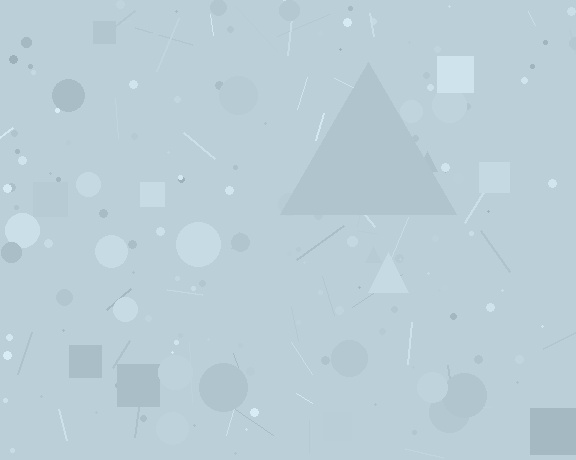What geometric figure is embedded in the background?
A triangle is embedded in the background.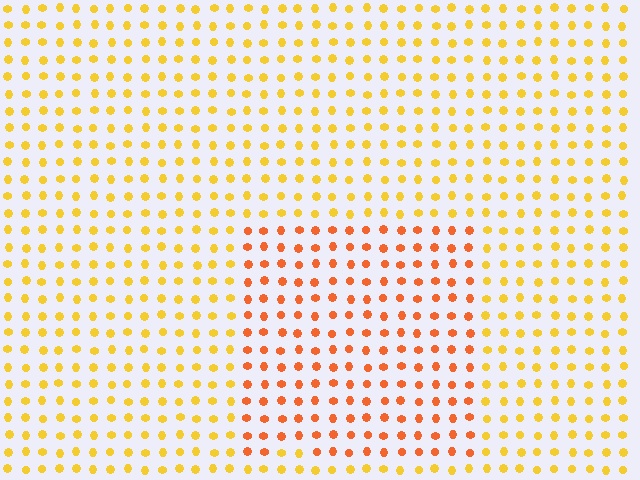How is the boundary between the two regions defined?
The boundary is defined purely by a slight shift in hue (about 31 degrees). Spacing, size, and orientation are identical on both sides.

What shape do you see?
I see a rectangle.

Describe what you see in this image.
The image is filled with small yellow elements in a uniform arrangement. A rectangle-shaped region is visible where the elements are tinted to a slightly different hue, forming a subtle color boundary.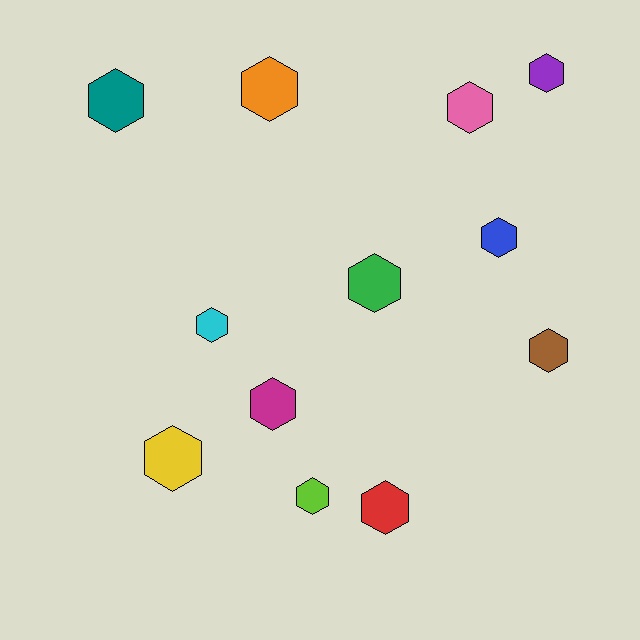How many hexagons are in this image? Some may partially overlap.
There are 12 hexagons.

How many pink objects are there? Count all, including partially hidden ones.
There is 1 pink object.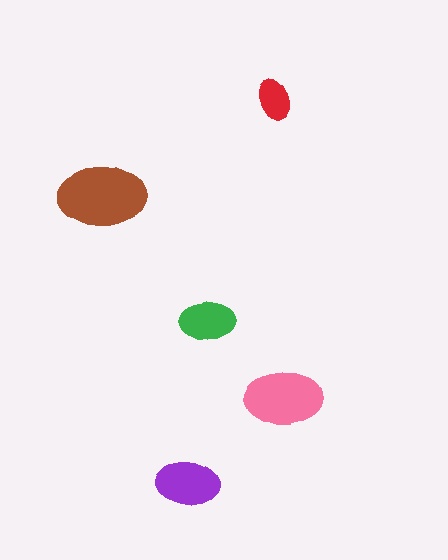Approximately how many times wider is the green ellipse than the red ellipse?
About 1.5 times wider.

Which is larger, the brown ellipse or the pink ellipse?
The brown one.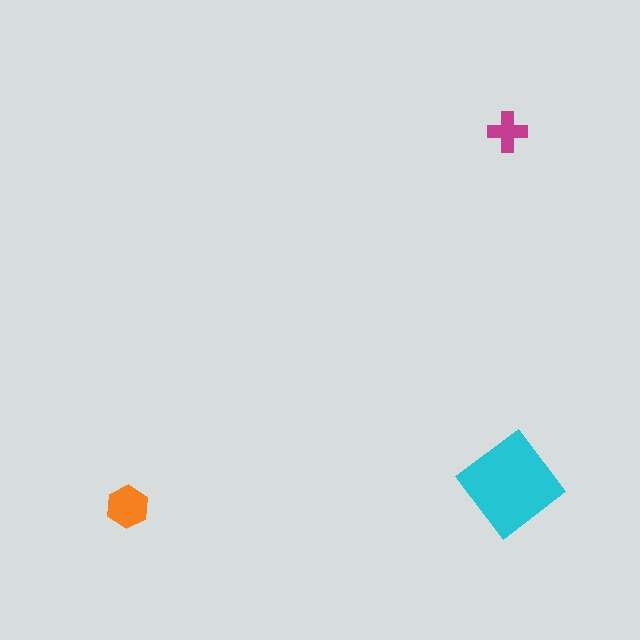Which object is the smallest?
The magenta cross.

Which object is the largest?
The cyan diamond.